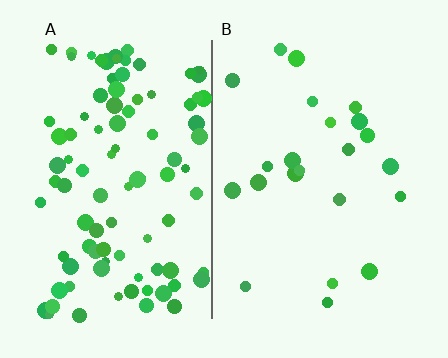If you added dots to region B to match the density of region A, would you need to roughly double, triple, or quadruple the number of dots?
Approximately quadruple.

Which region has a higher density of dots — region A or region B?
A (the left).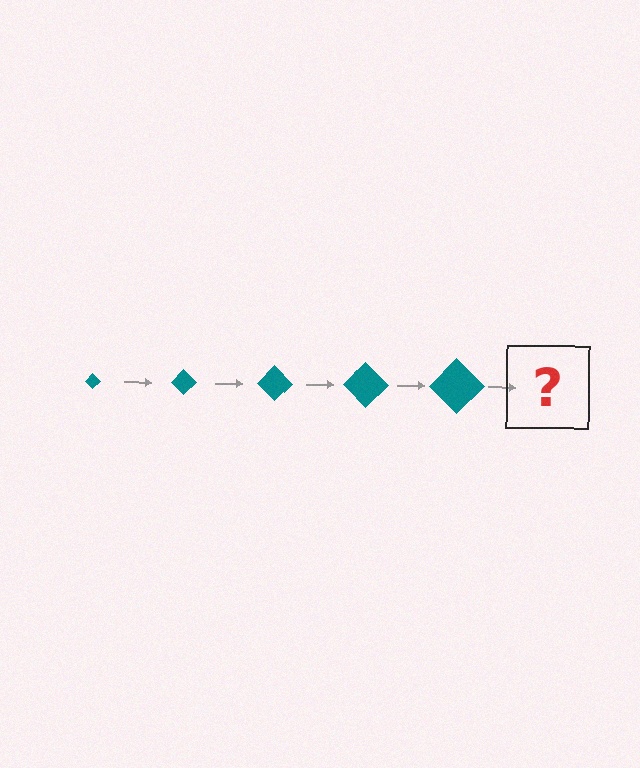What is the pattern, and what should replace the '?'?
The pattern is that the diamond gets progressively larger each step. The '?' should be a teal diamond, larger than the previous one.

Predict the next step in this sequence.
The next step is a teal diamond, larger than the previous one.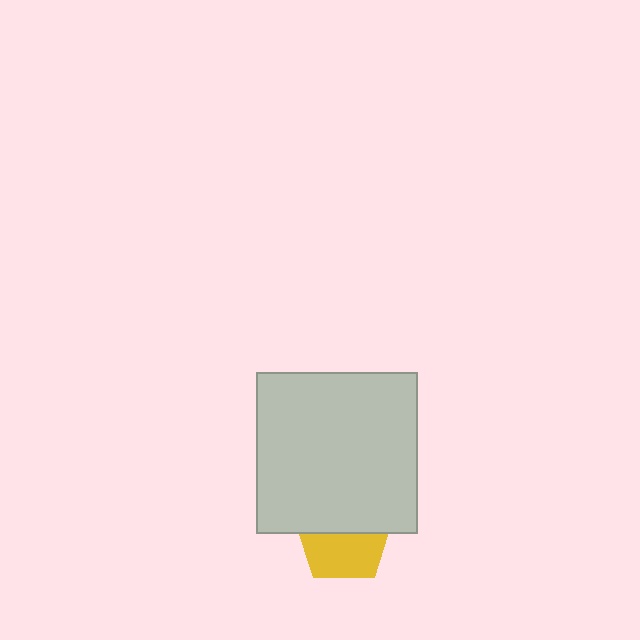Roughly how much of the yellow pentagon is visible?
About half of it is visible (roughly 52%).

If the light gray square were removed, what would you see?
You would see the complete yellow pentagon.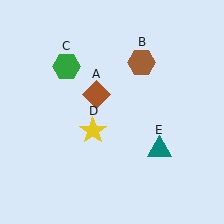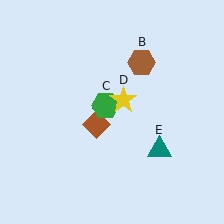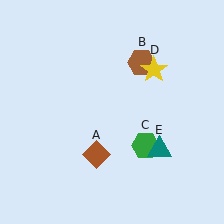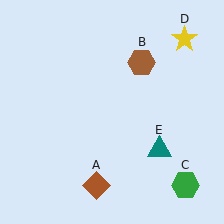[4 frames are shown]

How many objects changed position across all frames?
3 objects changed position: brown diamond (object A), green hexagon (object C), yellow star (object D).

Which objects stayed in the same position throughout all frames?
Brown hexagon (object B) and teal triangle (object E) remained stationary.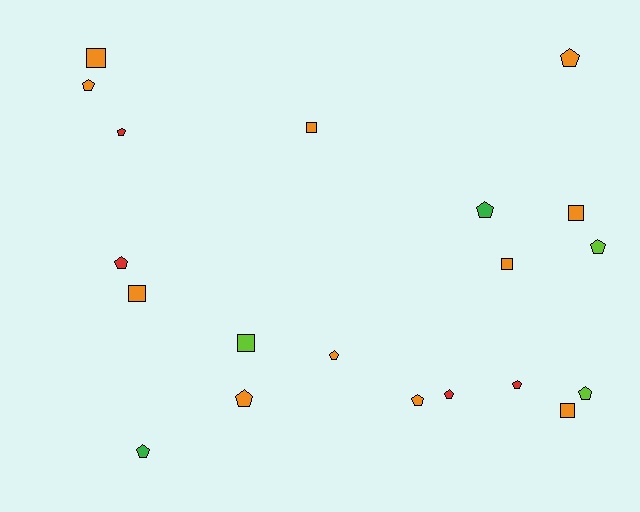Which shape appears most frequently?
Pentagon, with 13 objects.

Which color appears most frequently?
Orange, with 11 objects.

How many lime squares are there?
There is 1 lime square.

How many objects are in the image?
There are 20 objects.